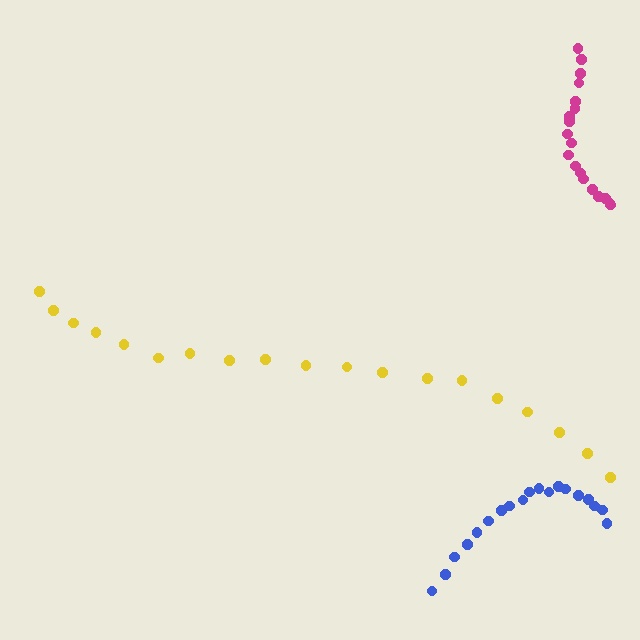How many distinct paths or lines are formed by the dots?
There are 3 distinct paths.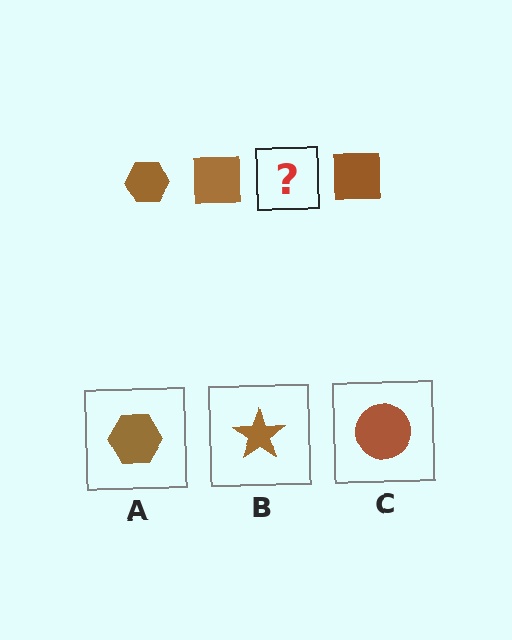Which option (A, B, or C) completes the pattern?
A.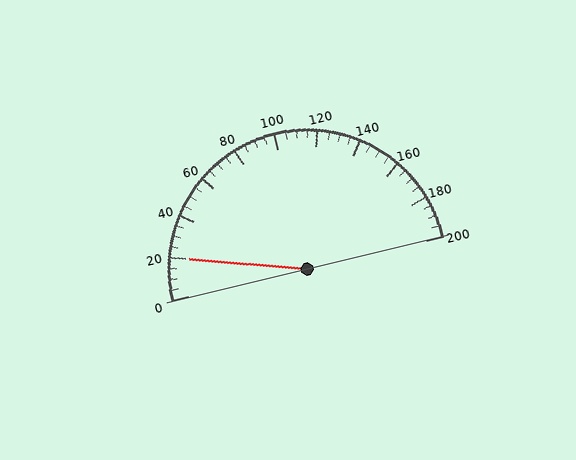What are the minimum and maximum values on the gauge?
The gauge ranges from 0 to 200.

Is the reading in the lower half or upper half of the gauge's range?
The reading is in the lower half of the range (0 to 200).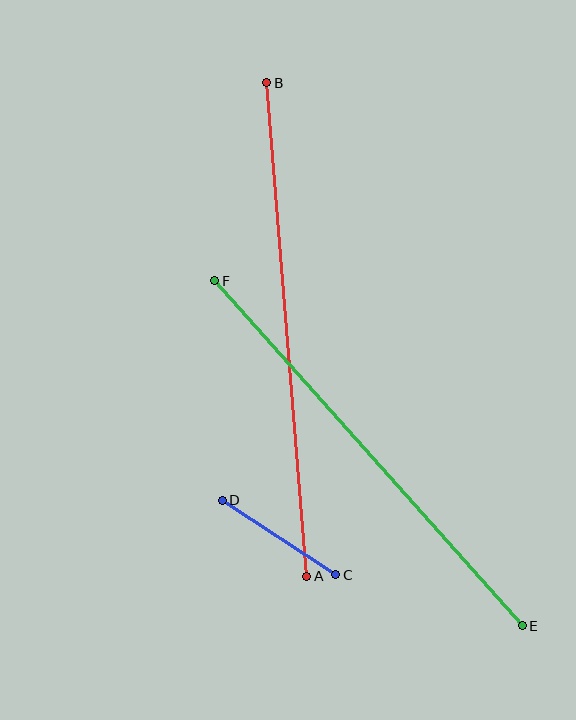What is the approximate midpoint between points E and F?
The midpoint is at approximately (368, 453) pixels.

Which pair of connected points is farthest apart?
Points A and B are farthest apart.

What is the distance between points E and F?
The distance is approximately 462 pixels.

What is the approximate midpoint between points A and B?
The midpoint is at approximately (287, 330) pixels.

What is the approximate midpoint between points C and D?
The midpoint is at approximately (279, 538) pixels.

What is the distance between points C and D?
The distance is approximately 136 pixels.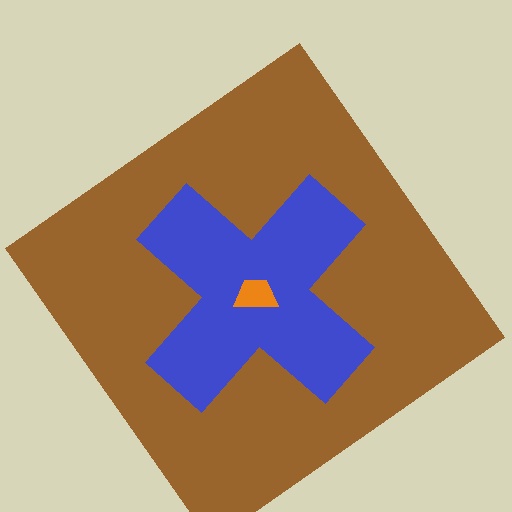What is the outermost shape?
The brown diamond.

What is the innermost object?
The orange trapezoid.